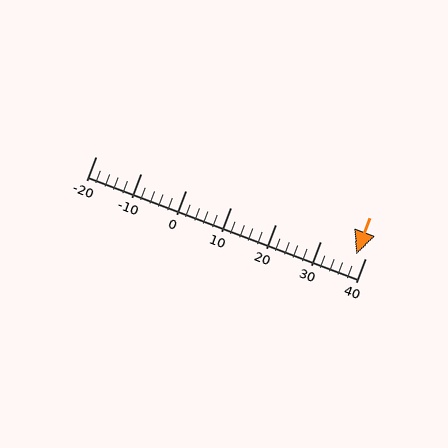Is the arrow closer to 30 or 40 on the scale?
The arrow is closer to 40.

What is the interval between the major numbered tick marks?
The major tick marks are spaced 10 units apart.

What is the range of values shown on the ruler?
The ruler shows values from -20 to 40.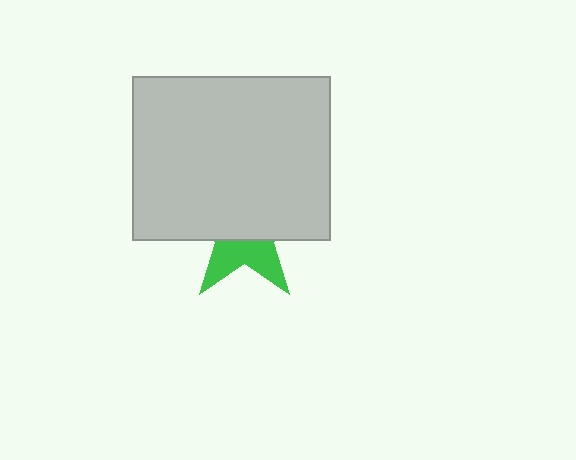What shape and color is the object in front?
The object in front is a light gray rectangle.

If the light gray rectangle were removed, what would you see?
You would see the complete green star.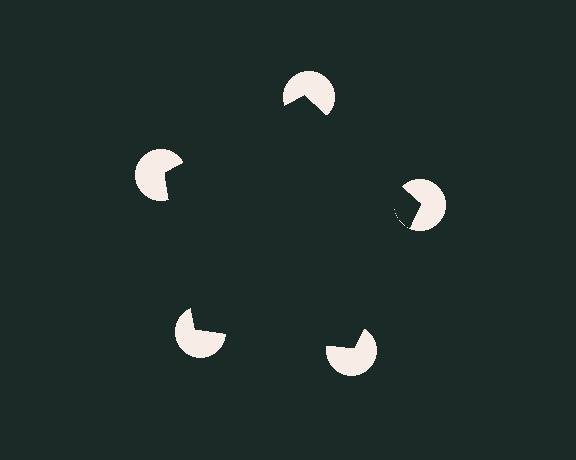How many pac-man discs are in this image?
There are 5 — one at each vertex of the illusory pentagon.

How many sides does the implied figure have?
5 sides.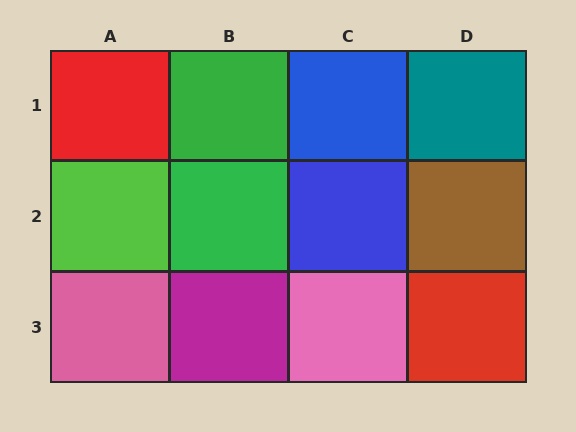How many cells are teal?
1 cell is teal.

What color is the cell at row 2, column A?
Lime.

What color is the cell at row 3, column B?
Magenta.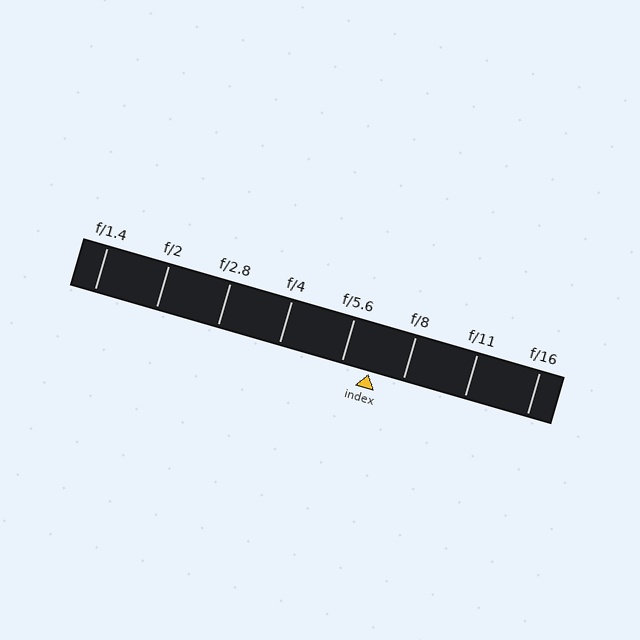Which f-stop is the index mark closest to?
The index mark is closest to f/5.6.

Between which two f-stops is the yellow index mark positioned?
The index mark is between f/5.6 and f/8.